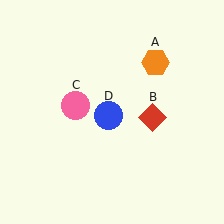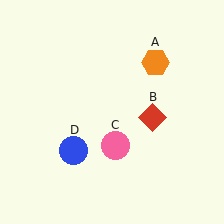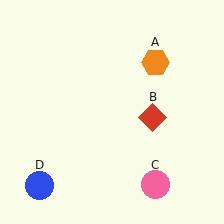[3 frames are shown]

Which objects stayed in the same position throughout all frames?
Orange hexagon (object A) and red diamond (object B) remained stationary.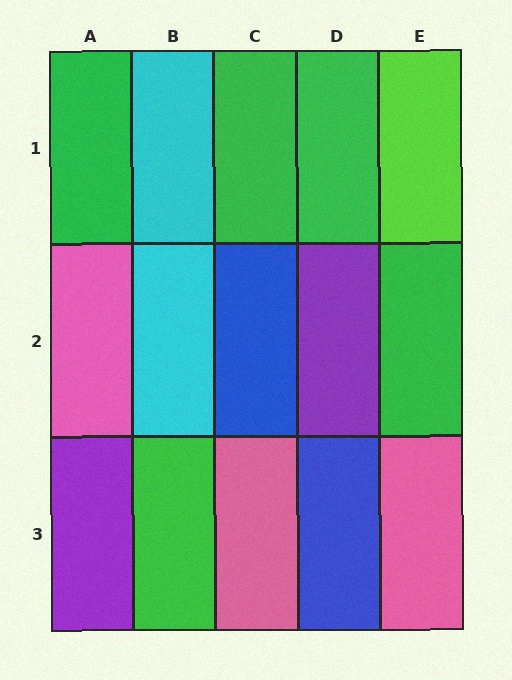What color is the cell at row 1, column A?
Green.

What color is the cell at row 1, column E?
Lime.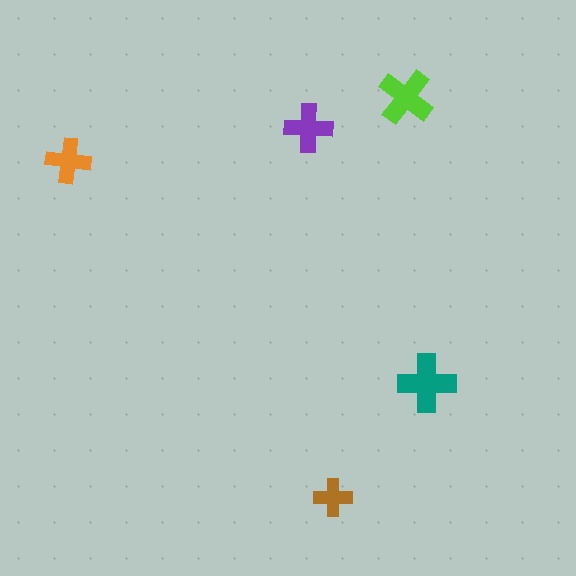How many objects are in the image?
There are 5 objects in the image.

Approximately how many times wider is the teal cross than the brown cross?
About 1.5 times wider.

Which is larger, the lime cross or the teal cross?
The teal one.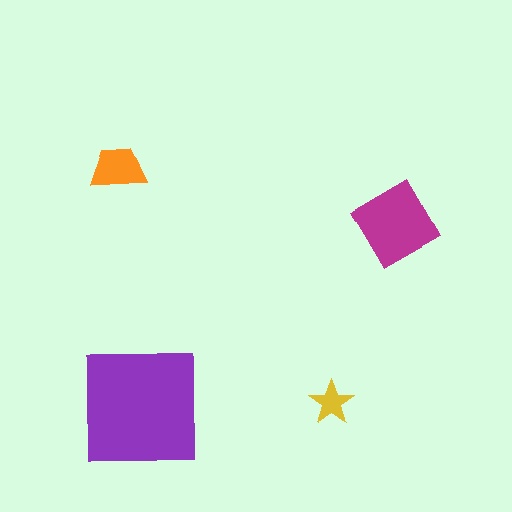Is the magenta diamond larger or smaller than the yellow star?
Larger.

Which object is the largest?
The purple square.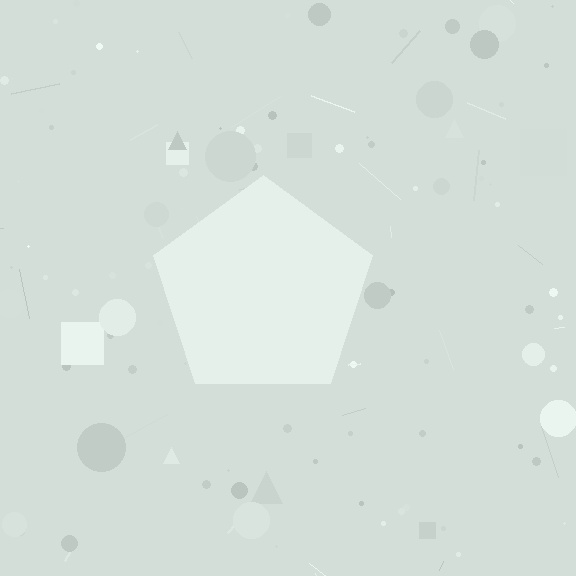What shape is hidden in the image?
A pentagon is hidden in the image.